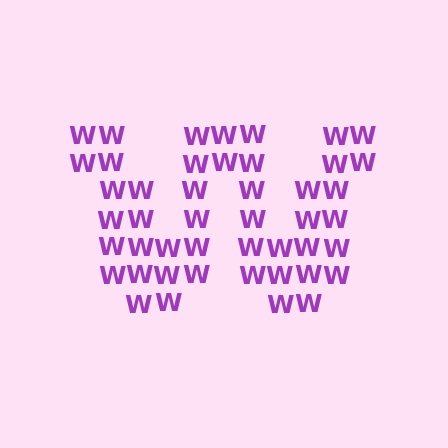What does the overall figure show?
The overall figure shows the letter W.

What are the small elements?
The small elements are letter W's.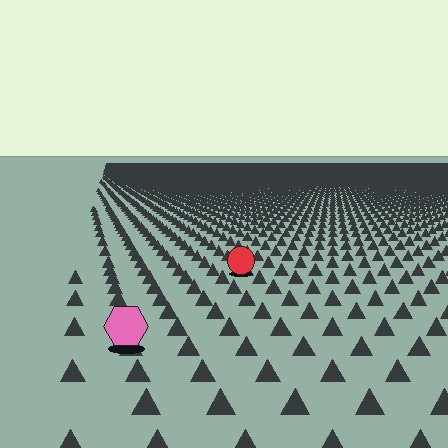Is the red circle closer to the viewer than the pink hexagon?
No. The pink hexagon is closer — you can tell from the texture gradient: the ground texture is coarser near it.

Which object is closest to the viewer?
The pink hexagon is closest. The texture marks near it are larger and more spread out.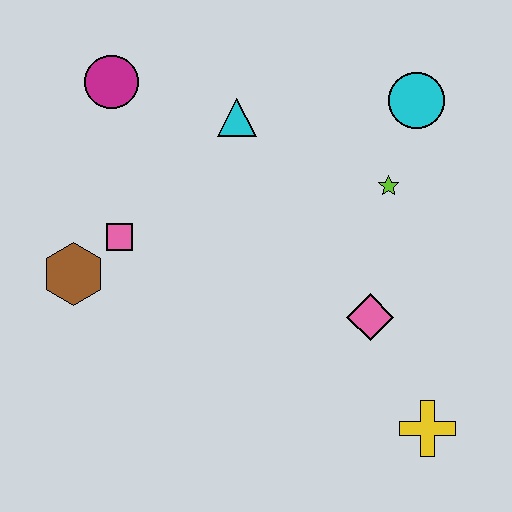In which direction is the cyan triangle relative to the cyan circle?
The cyan triangle is to the left of the cyan circle.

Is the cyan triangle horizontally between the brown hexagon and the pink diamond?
Yes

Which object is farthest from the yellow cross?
The magenta circle is farthest from the yellow cross.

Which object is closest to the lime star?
The cyan circle is closest to the lime star.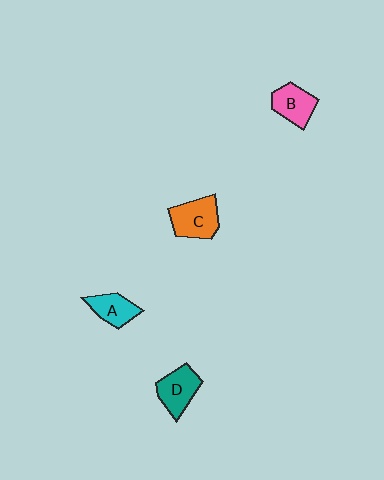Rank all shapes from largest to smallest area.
From largest to smallest: C (orange), D (teal), B (pink), A (cyan).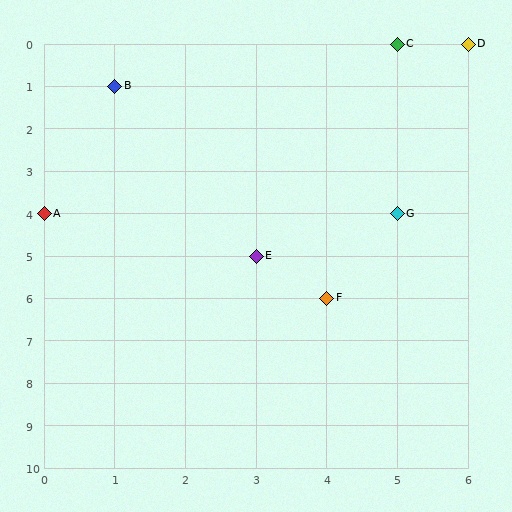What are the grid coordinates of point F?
Point F is at grid coordinates (4, 6).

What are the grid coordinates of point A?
Point A is at grid coordinates (0, 4).